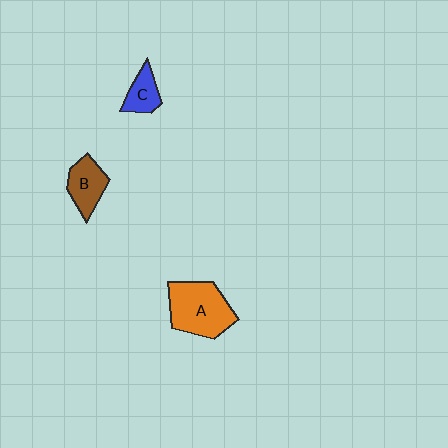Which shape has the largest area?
Shape A (orange).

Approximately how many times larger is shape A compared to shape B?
Approximately 1.8 times.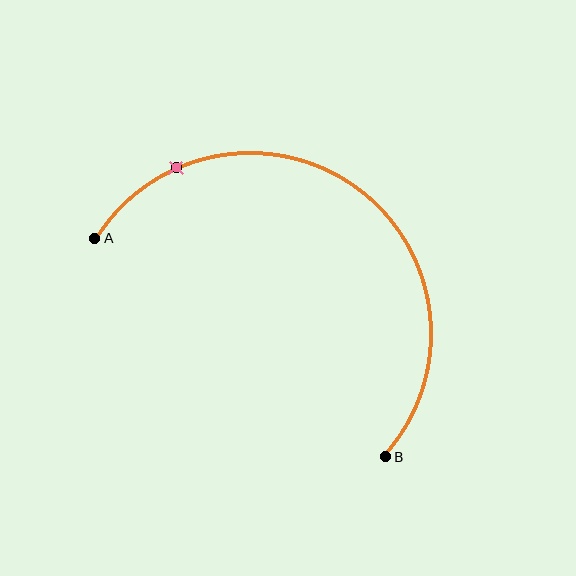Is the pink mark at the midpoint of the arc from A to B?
No. The pink mark lies on the arc but is closer to endpoint A. The arc midpoint would be at the point on the curve equidistant along the arc from both A and B.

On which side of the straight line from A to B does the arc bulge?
The arc bulges above and to the right of the straight line connecting A and B.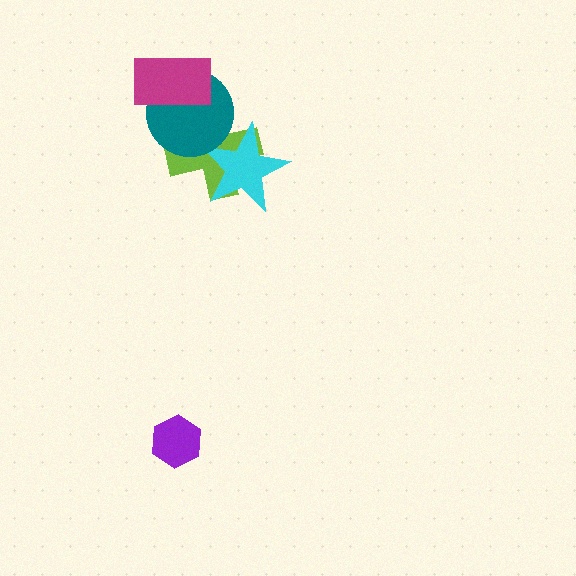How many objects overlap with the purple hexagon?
0 objects overlap with the purple hexagon.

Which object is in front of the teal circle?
The magenta rectangle is in front of the teal circle.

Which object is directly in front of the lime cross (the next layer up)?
The cyan star is directly in front of the lime cross.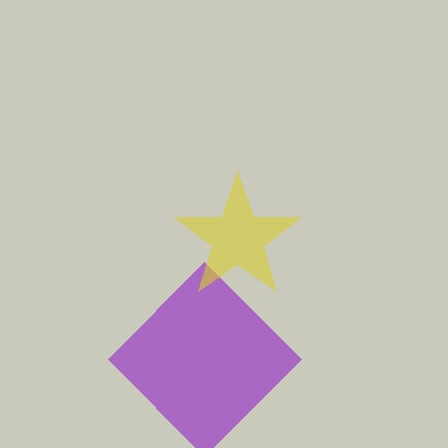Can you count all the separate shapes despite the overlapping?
Yes, there are 2 separate shapes.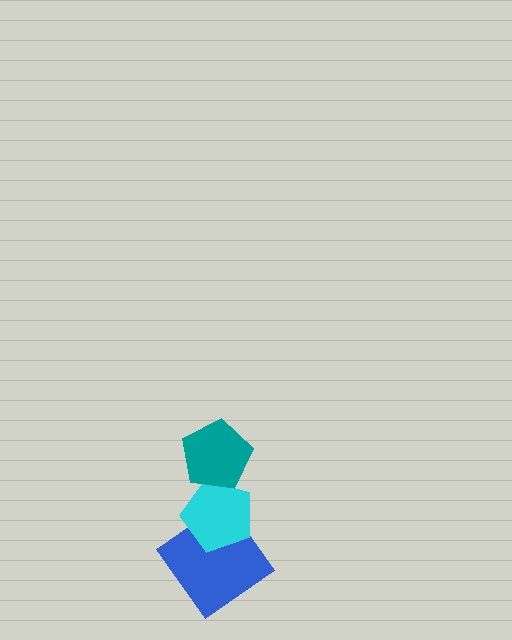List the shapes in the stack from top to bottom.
From top to bottom: the teal pentagon, the cyan pentagon, the blue diamond.